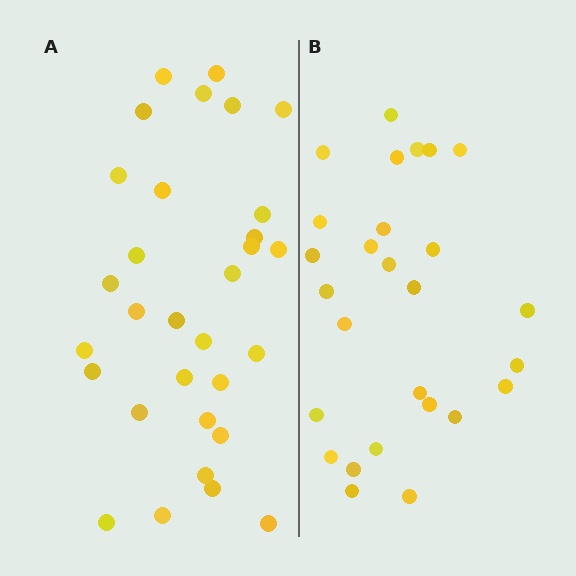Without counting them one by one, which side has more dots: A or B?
Region A (the left region) has more dots.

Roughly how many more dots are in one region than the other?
Region A has about 4 more dots than region B.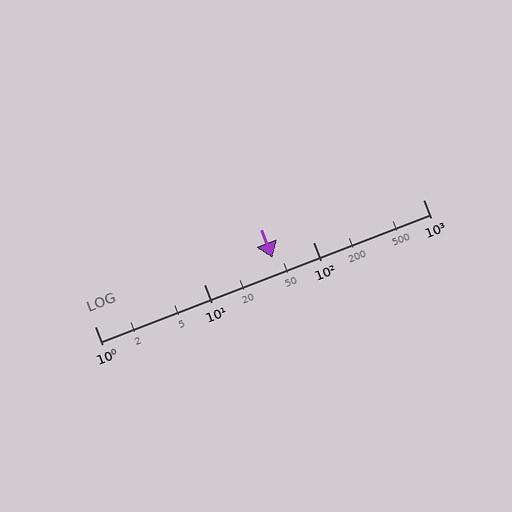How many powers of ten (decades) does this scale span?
The scale spans 3 decades, from 1 to 1000.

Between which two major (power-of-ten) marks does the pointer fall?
The pointer is between 10 and 100.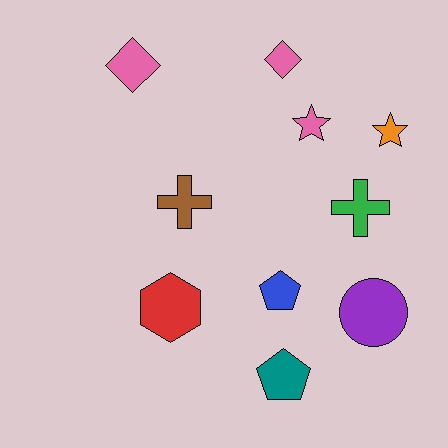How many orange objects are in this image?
There is 1 orange object.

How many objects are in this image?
There are 10 objects.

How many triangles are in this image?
There are no triangles.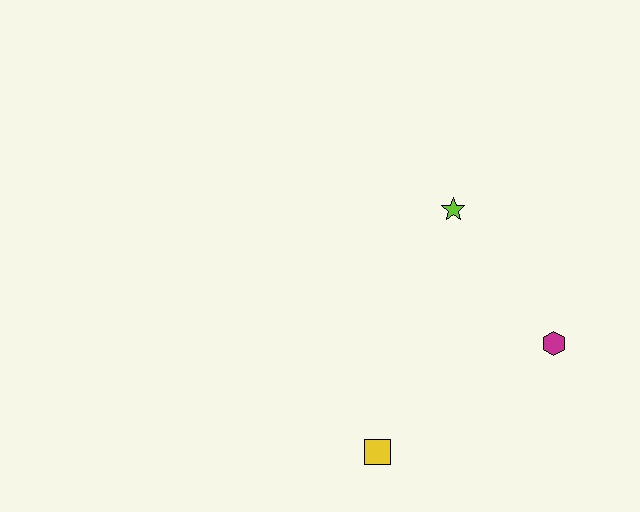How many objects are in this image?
There are 3 objects.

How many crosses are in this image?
There are no crosses.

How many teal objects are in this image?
There are no teal objects.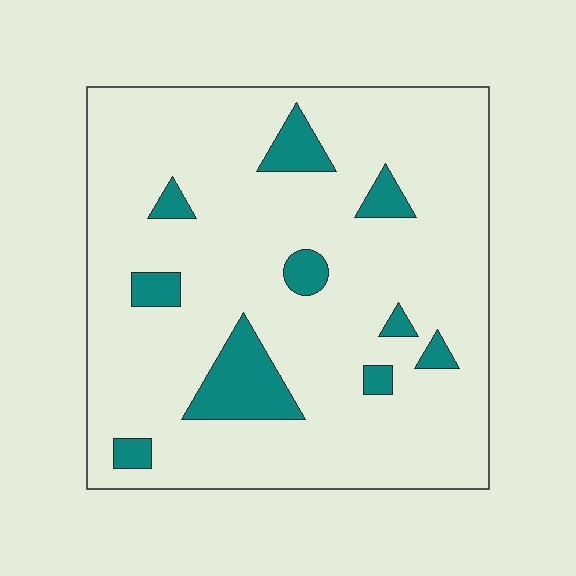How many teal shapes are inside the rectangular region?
10.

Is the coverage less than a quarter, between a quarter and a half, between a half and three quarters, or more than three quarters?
Less than a quarter.